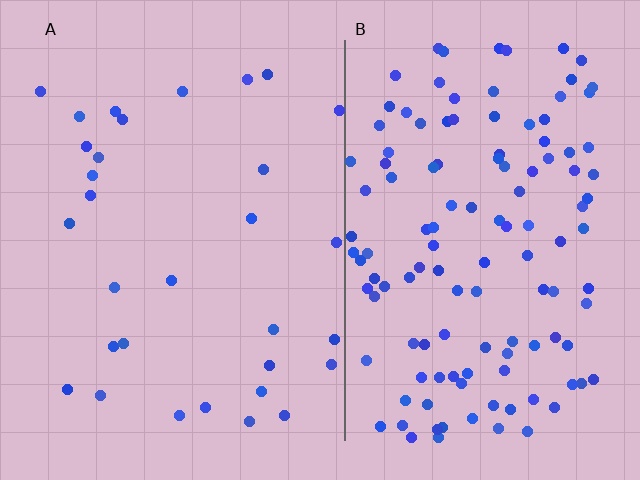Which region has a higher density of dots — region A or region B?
B (the right).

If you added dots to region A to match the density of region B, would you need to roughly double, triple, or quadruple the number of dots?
Approximately quadruple.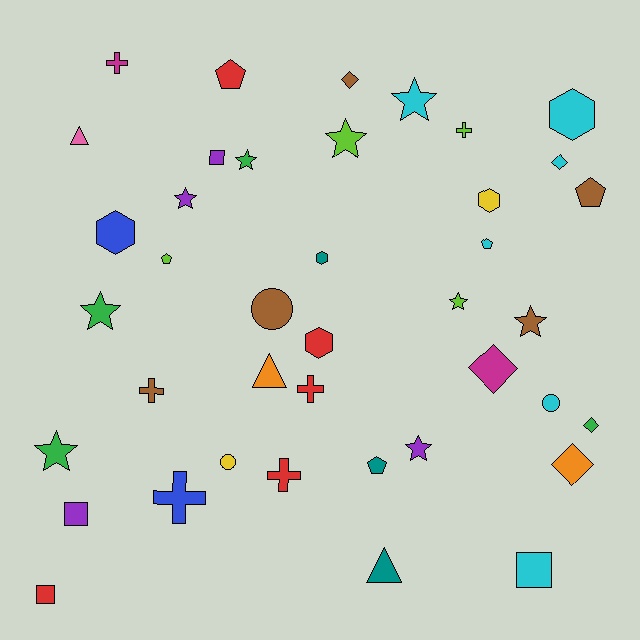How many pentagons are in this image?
There are 5 pentagons.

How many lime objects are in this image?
There are 4 lime objects.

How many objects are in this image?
There are 40 objects.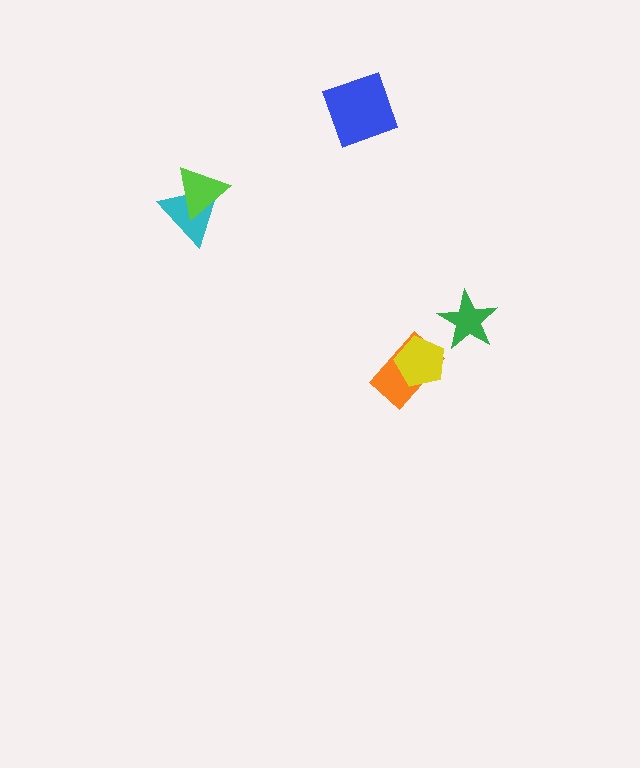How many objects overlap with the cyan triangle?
1 object overlaps with the cyan triangle.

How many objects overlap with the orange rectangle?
1 object overlaps with the orange rectangle.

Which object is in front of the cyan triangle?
The lime triangle is in front of the cyan triangle.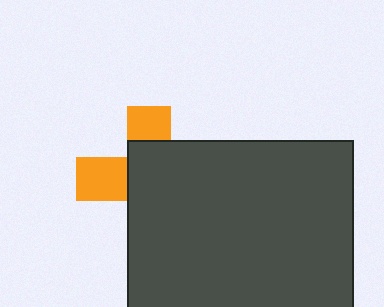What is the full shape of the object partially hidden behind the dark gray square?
The partially hidden object is an orange cross.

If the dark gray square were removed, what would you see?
You would see the complete orange cross.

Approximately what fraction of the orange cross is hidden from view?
Roughly 65% of the orange cross is hidden behind the dark gray square.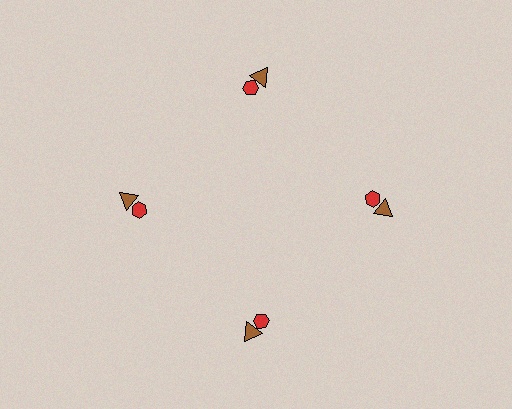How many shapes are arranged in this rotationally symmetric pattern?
There are 8 shapes, arranged in 4 groups of 2.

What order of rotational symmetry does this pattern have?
This pattern has 4-fold rotational symmetry.